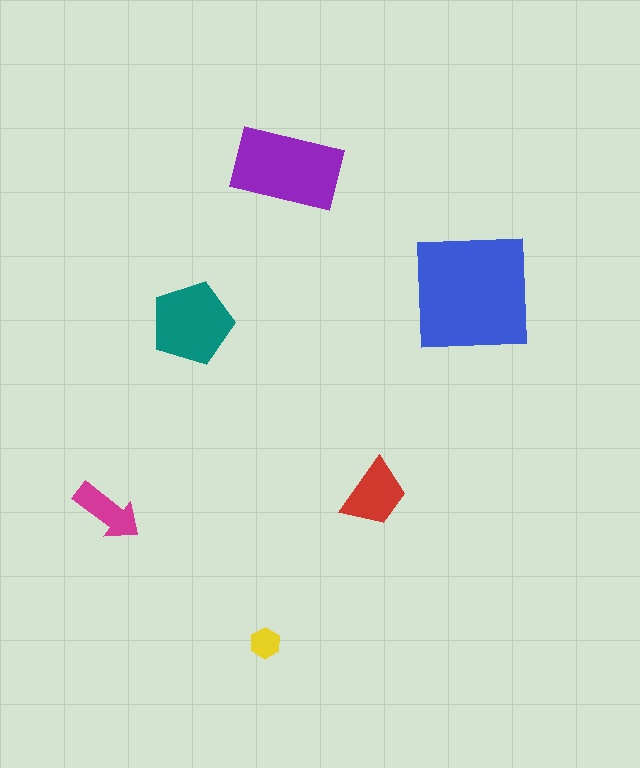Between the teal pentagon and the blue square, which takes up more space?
The blue square.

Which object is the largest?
The blue square.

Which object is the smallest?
The yellow hexagon.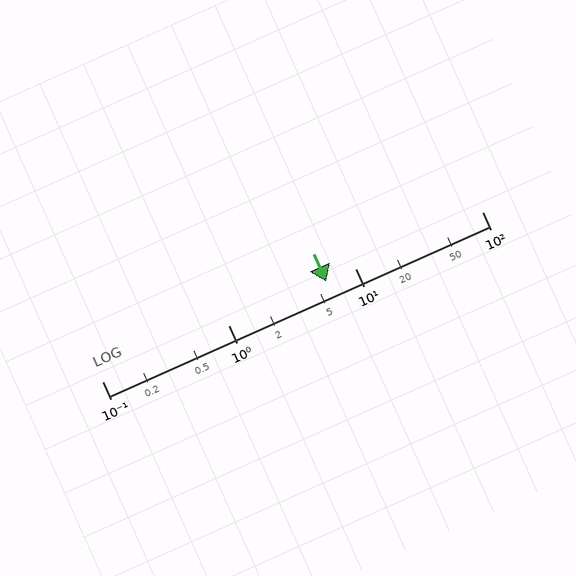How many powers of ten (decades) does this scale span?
The scale spans 3 decades, from 0.1 to 100.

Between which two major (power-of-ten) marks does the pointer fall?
The pointer is between 1 and 10.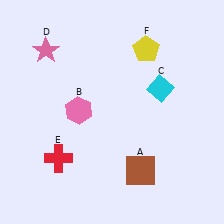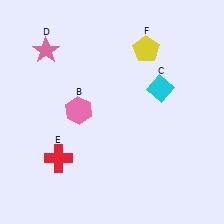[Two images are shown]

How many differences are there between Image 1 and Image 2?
There is 1 difference between the two images.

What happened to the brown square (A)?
The brown square (A) was removed in Image 2. It was in the bottom-right area of Image 1.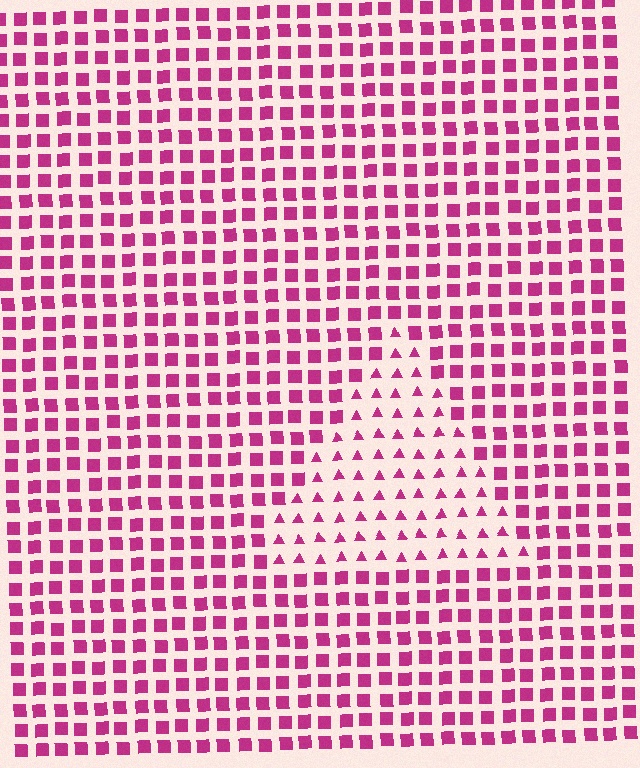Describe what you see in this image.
The image is filled with small magenta elements arranged in a uniform grid. A triangle-shaped region contains triangles, while the surrounding area contains squares. The boundary is defined purely by the change in element shape.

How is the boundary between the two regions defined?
The boundary is defined by a change in element shape: triangles inside vs. squares outside. All elements share the same color and spacing.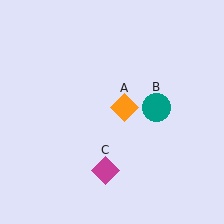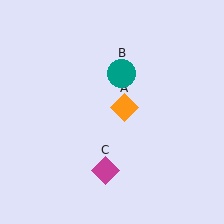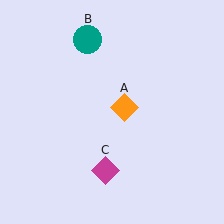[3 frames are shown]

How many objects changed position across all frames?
1 object changed position: teal circle (object B).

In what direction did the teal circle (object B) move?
The teal circle (object B) moved up and to the left.